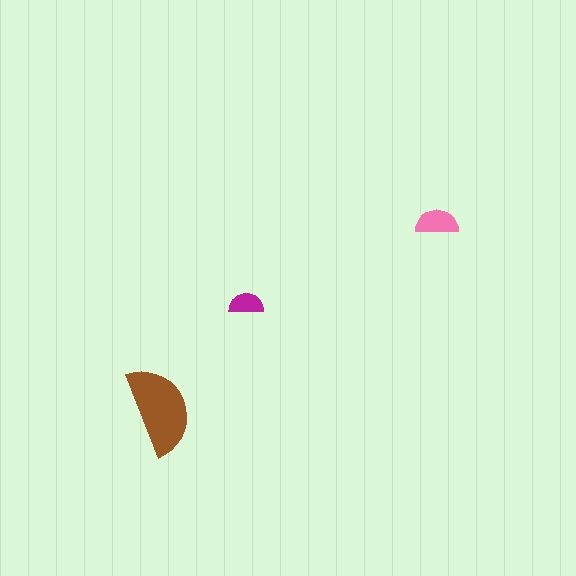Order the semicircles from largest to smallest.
the brown one, the pink one, the magenta one.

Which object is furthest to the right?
The pink semicircle is rightmost.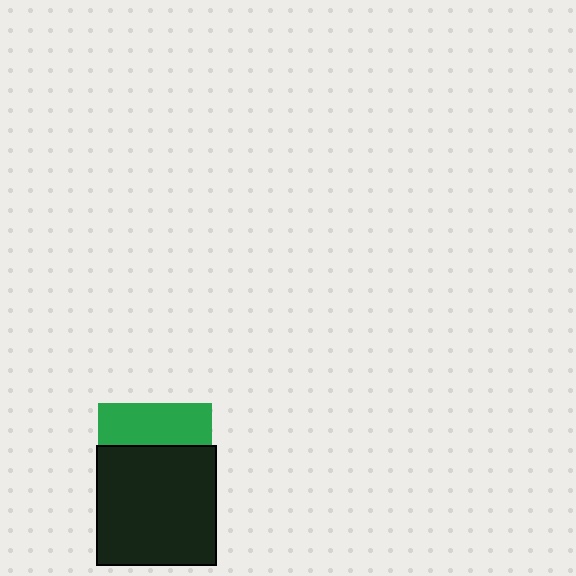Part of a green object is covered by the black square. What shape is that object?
It is a square.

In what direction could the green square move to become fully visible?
The green square could move up. That would shift it out from behind the black square entirely.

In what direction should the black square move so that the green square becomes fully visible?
The black square should move down. That is the shortest direction to clear the overlap and leave the green square fully visible.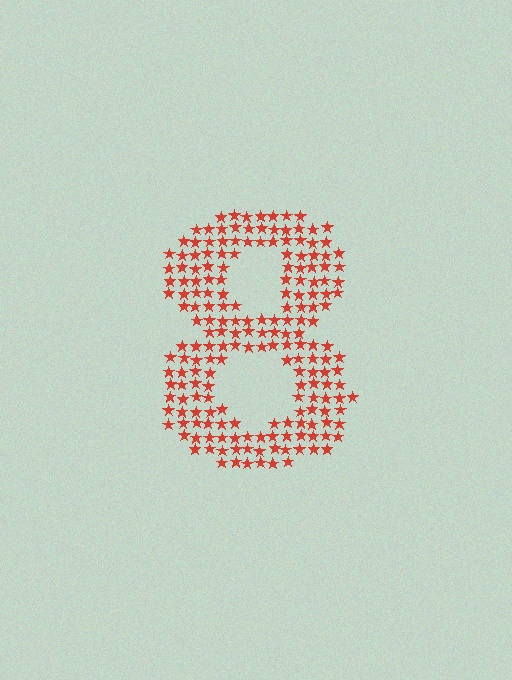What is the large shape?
The large shape is the digit 8.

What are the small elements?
The small elements are stars.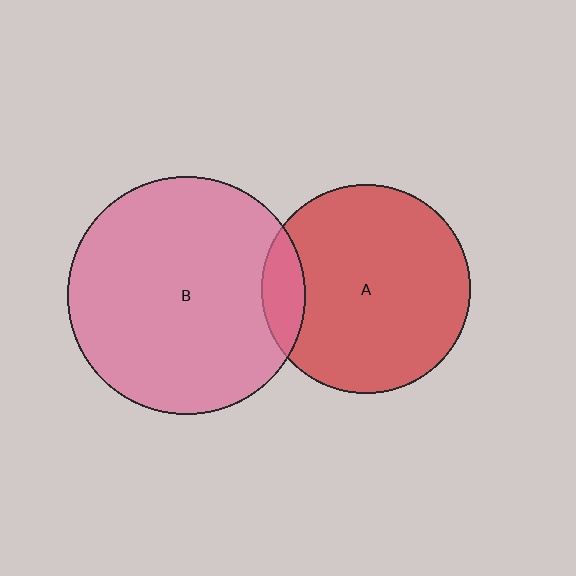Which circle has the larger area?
Circle B (pink).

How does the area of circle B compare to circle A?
Approximately 1.3 times.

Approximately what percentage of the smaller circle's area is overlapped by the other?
Approximately 10%.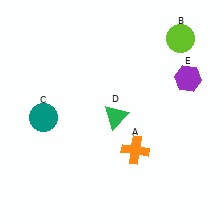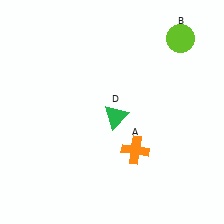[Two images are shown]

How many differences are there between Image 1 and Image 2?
There are 2 differences between the two images.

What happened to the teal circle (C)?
The teal circle (C) was removed in Image 2. It was in the bottom-left area of Image 1.